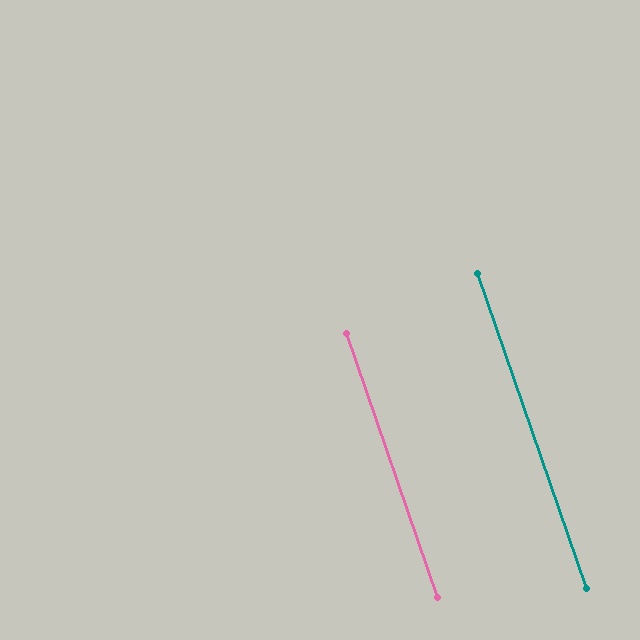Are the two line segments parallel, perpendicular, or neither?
Parallel — their directions differ by only 0.1°.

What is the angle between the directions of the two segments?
Approximately 0 degrees.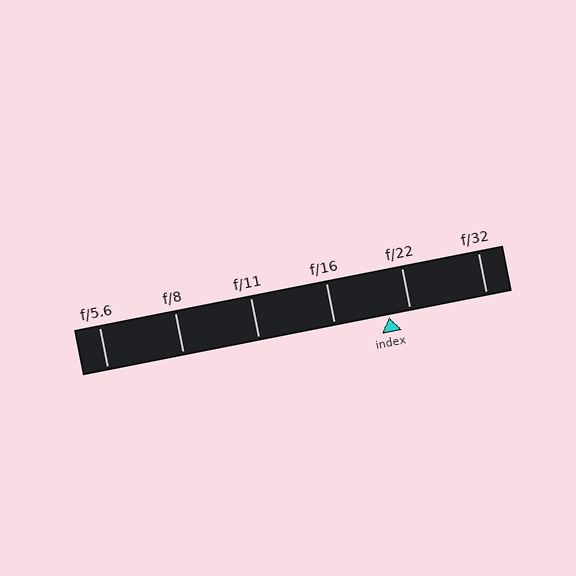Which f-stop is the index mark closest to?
The index mark is closest to f/22.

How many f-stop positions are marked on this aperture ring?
There are 6 f-stop positions marked.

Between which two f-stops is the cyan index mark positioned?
The index mark is between f/16 and f/22.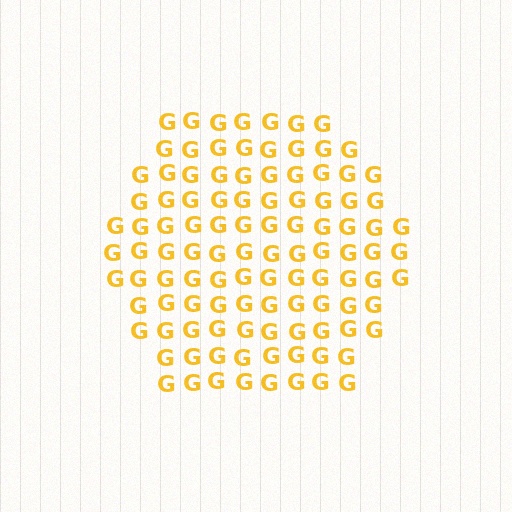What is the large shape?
The large shape is a hexagon.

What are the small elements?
The small elements are letter G's.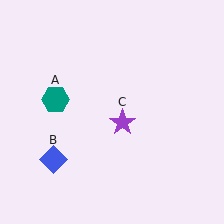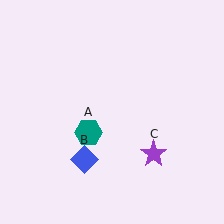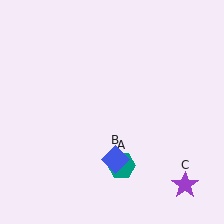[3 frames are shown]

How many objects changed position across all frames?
3 objects changed position: teal hexagon (object A), blue diamond (object B), purple star (object C).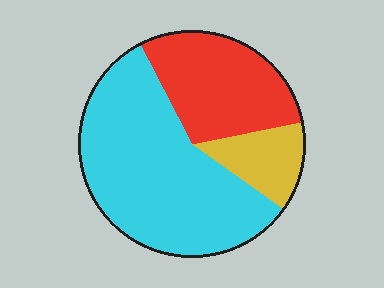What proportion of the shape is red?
Red takes up about one third (1/3) of the shape.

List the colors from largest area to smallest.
From largest to smallest: cyan, red, yellow.